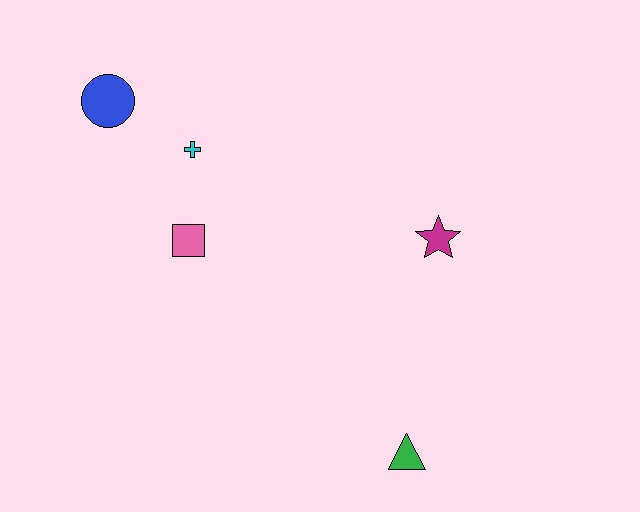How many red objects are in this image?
There are no red objects.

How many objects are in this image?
There are 5 objects.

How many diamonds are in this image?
There are no diamonds.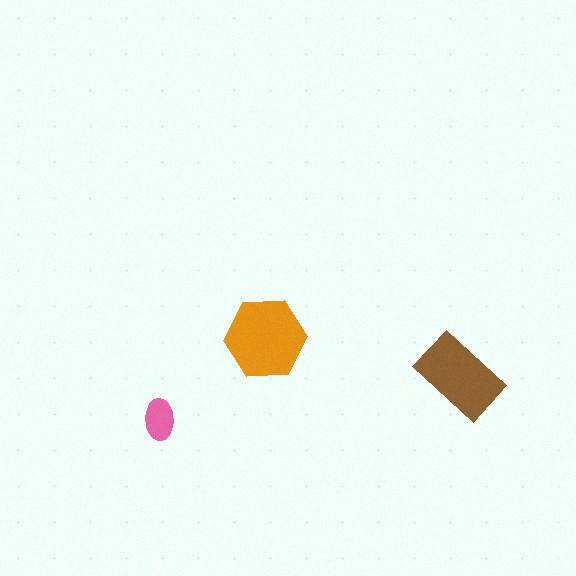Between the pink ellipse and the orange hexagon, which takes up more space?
The orange hexagon.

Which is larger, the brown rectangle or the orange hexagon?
The orange hexagon.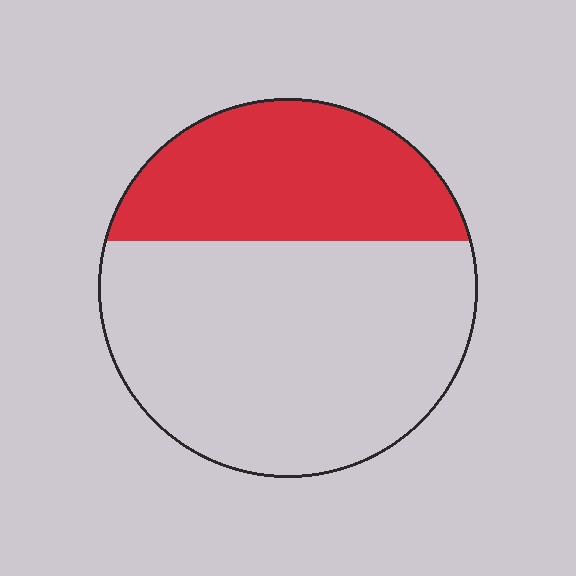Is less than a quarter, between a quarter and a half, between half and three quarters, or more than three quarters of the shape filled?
Between a quarter and a half.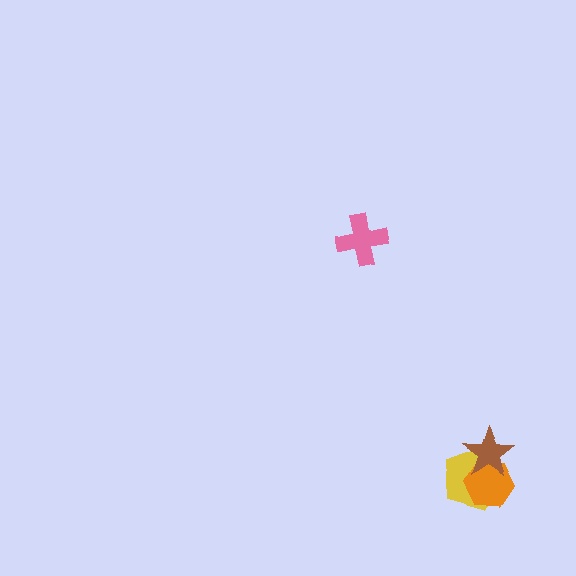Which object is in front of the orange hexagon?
The brown star is in front of the orange hexagon.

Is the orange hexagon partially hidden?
Yes, it is partially covered by another shape.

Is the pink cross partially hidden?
No, no other shape covers it.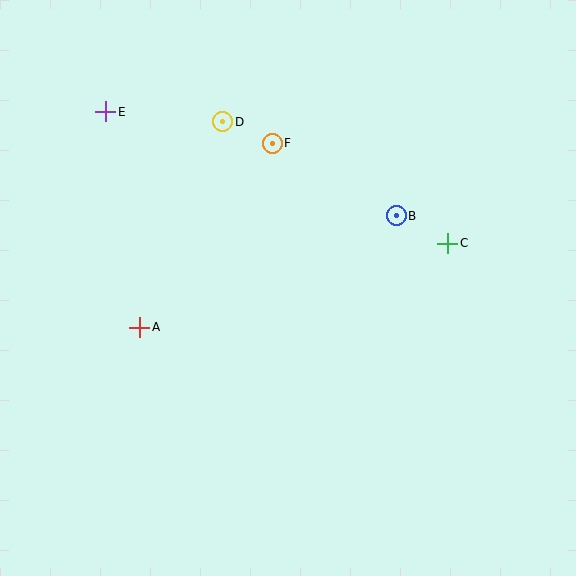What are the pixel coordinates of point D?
Point D is at (223, 122).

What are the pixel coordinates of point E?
Point E is at (106, 112).